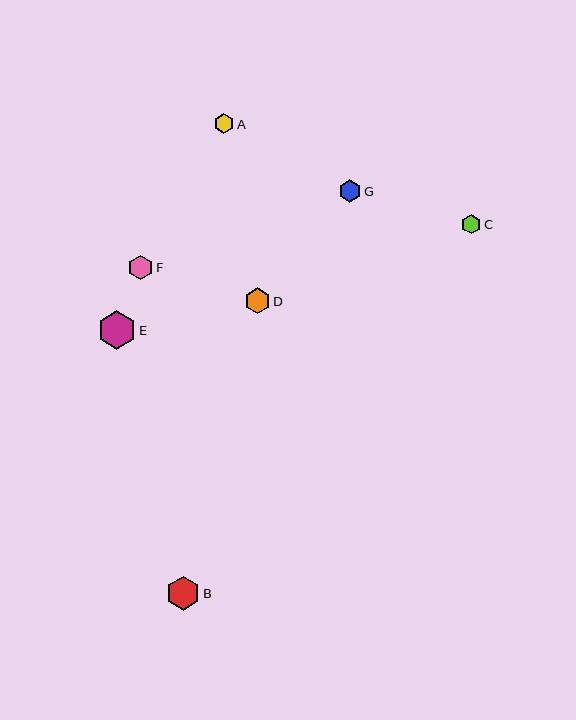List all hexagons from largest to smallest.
From largest to smallest: E, B, D, F, G, A, C.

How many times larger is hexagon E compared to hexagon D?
Hexagon E is approximately 1.5 times the size of hexagon D.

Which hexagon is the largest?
Hexagon E is the largest with a size of approximately 39 pixels.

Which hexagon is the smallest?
Hexagon C is the smallest with a size of approximately 19 pixels.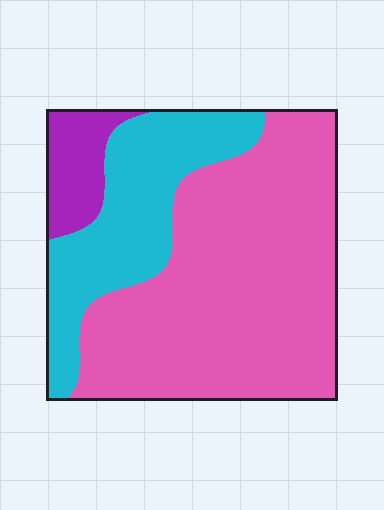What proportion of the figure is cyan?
Cyan covers around 30% of the figure.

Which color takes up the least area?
Purple, at roughly 10%.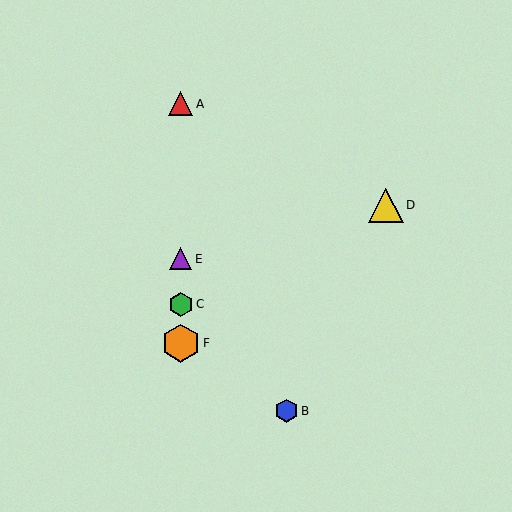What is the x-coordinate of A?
Object A is at x≈181.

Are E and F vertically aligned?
Yes, both are at x≈181.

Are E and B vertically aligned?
No, E is at x≈181 and B is at x≈287.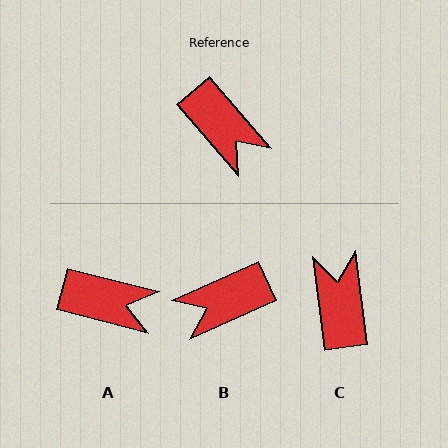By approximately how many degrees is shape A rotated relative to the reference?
Approximately 35 degrees counter-clockwise.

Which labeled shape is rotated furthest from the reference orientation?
C, about 147 degrees away.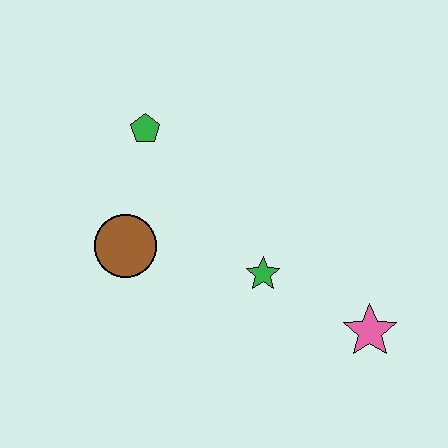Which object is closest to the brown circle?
The green pentagon is closest to the brown circle.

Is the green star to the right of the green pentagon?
Yes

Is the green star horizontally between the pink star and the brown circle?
Yes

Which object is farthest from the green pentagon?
The pink star is farthest from the green pentagon.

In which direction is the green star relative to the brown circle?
The green star is to the right of the brown circle.